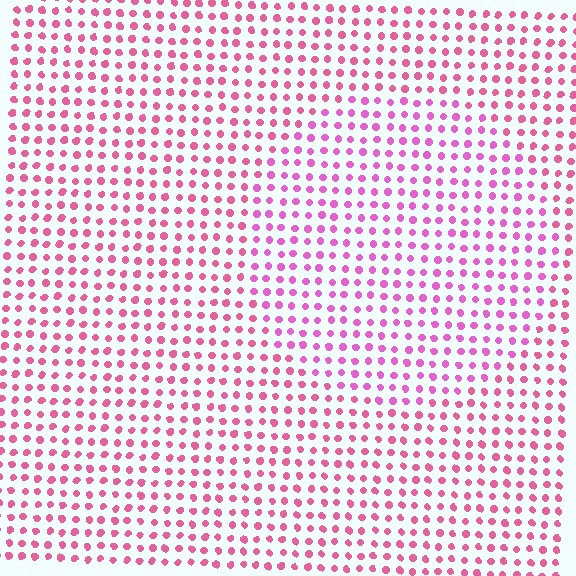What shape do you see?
I see a circle.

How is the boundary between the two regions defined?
The boundary is defined purely by a slight shift in hue (about 23 degrees). Spacing, size, and orientation are identical on both sides.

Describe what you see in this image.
The image is filled with small pink elements in a uniform arrangement. A circle-shaped region is visible where the elements are tinted to a slightly different hue, forming a subtle color boundary.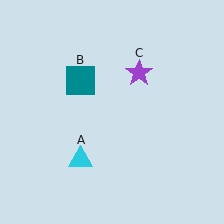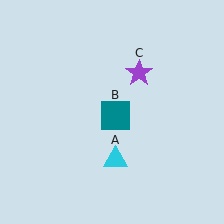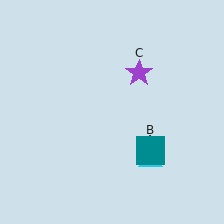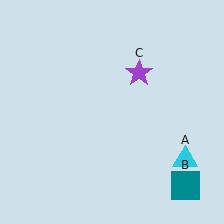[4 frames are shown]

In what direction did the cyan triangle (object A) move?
The cyan triangle (object A) moved right.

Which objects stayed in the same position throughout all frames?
Purple star (object C) remained stationary.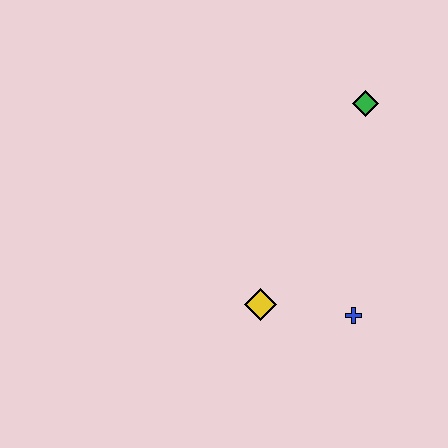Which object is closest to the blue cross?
The yellow diamond is closest to the blue cross.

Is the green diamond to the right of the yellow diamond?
Yes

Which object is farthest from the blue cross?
The green diamond is farthest from the blue cross.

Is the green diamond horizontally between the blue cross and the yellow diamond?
No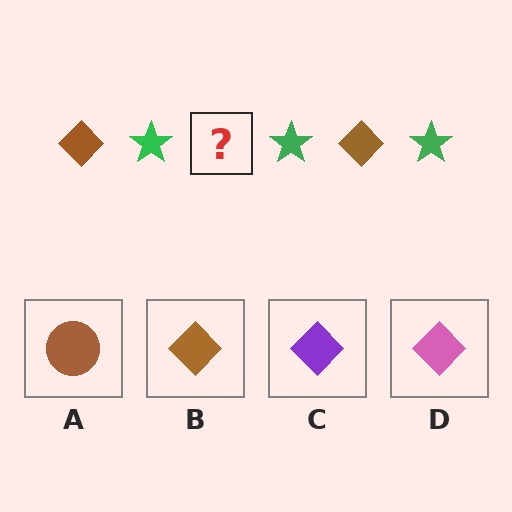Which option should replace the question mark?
Option B.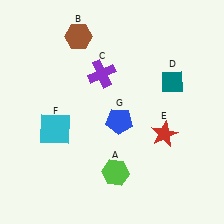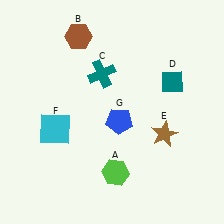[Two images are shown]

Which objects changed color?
C changed from purple to teal. E changed from red to brown.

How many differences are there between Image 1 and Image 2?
There are 2 differences between the two images.